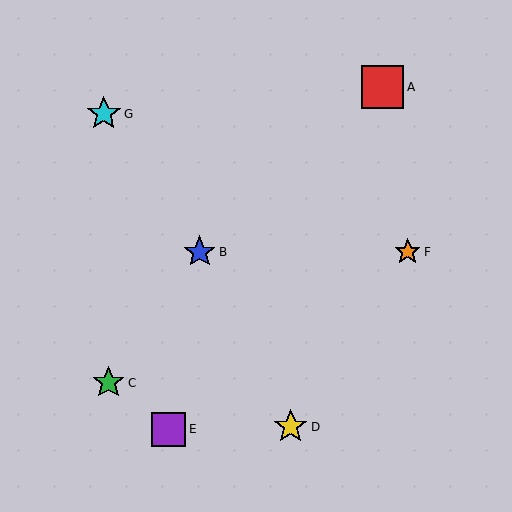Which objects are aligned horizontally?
Objects B, F are aligned horizontally.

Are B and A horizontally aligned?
No, B is at y≈252 and A is at y≈87.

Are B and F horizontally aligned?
Yes, both are at y≈252.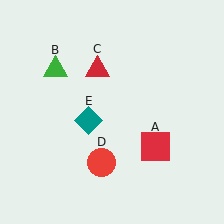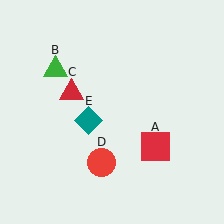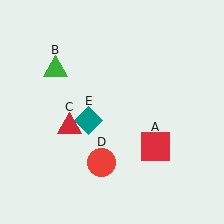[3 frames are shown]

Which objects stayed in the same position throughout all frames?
Red square (object A) and green triangle (object B) and red circle (object D) and teal diamond (object E) remained stationary.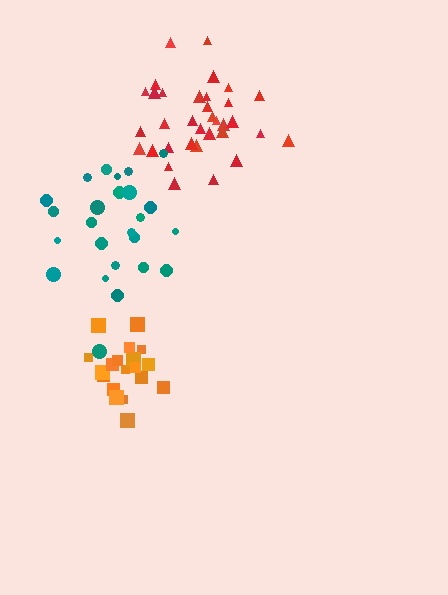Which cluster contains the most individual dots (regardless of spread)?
Red (34).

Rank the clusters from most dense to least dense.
orange, red, teal.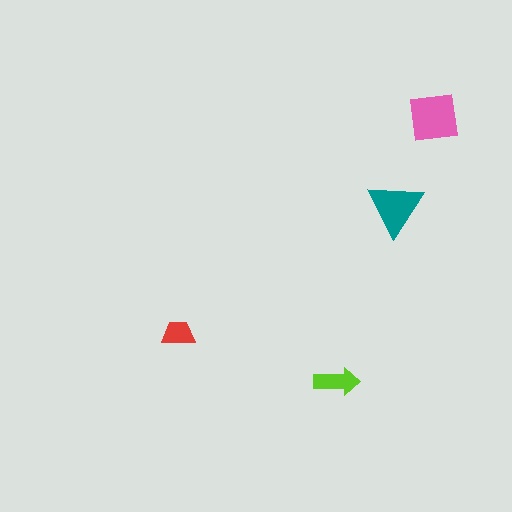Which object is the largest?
The pink square.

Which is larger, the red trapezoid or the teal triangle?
The teal triangle.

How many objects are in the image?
There are 4 objects in the image.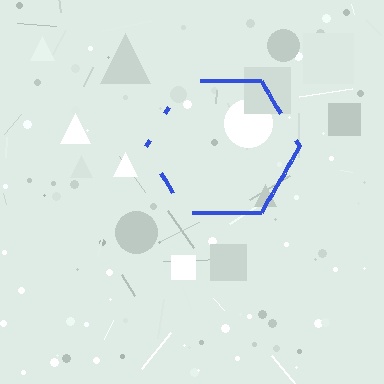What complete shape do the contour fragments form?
The contour fragments form a hexagon.